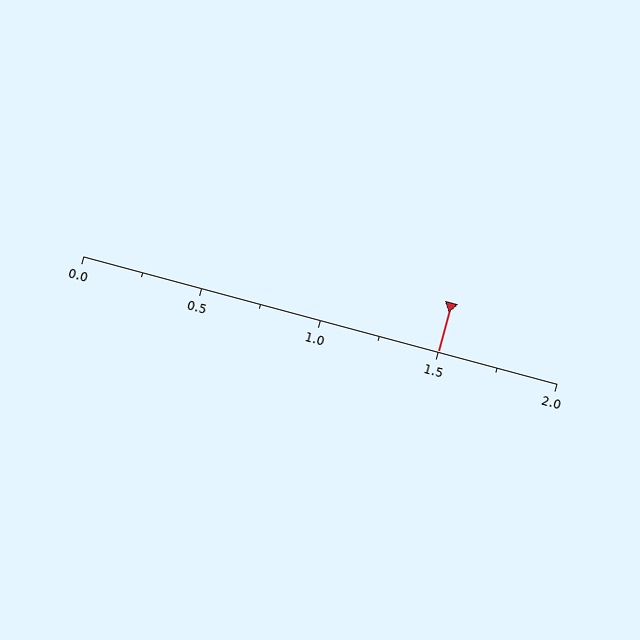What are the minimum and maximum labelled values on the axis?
The axis runs from 0.0 to 2.0.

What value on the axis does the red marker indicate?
The marker indicates approximately 1.5.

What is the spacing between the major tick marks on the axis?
The major ticks are spaced 0.5 apart.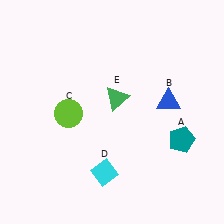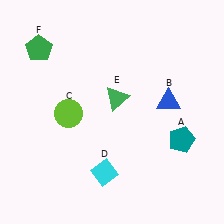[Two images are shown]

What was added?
A green pentagon (F) was added in Image 2.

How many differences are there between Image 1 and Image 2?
There is 1 difference between the two images.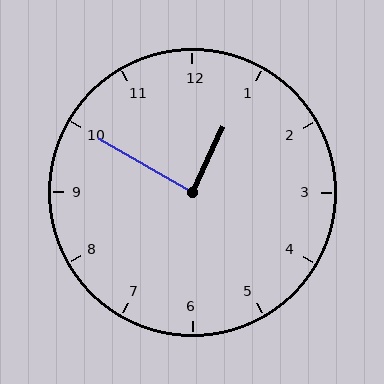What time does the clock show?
12:50.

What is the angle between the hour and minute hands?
Approximately 85 degrees.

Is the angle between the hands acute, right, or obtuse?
It is right.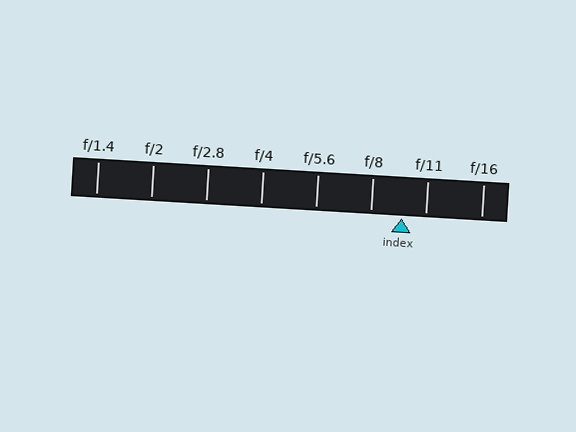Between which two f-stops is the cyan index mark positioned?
The index mark is between f/8 and f/11.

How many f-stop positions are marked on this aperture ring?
There are 8 f-stop positions marked.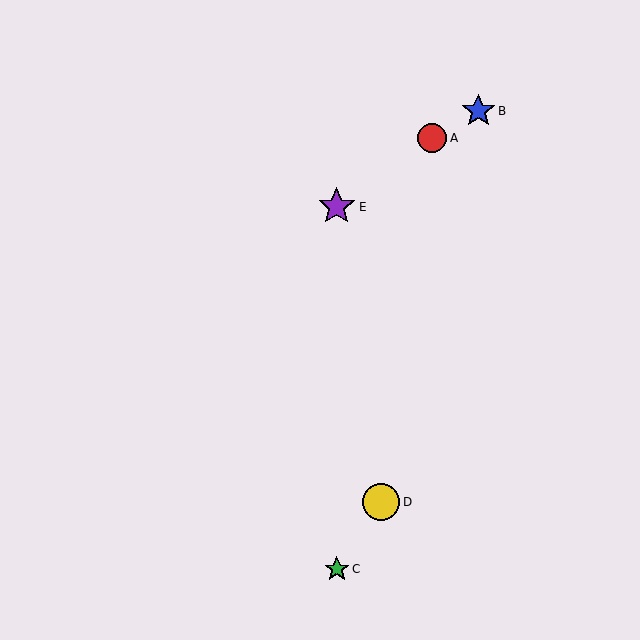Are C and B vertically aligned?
No, C is at x≈337 and B is at x≈478.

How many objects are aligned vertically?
2 objects (C, E) are aligned vertically.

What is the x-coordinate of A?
Object A is at x≈432.